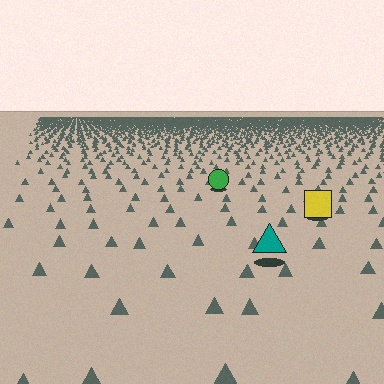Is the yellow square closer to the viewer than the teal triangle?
No. The teal triangle is closer — you can tell from the texture gradient: the ground texture is coarser near it.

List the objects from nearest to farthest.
From nearest to farthest: the teal triangle, the yellow square, the green circle.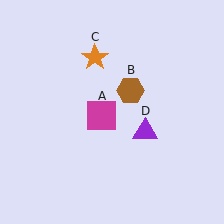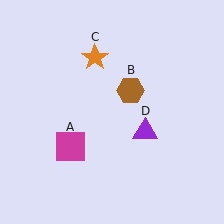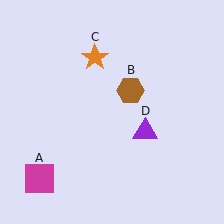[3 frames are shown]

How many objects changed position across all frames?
1 object changed position: magenta square (object A).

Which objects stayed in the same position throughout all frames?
Brown hexagon (object B) and orange star (object C) and purple triangle (object D) remained stationary.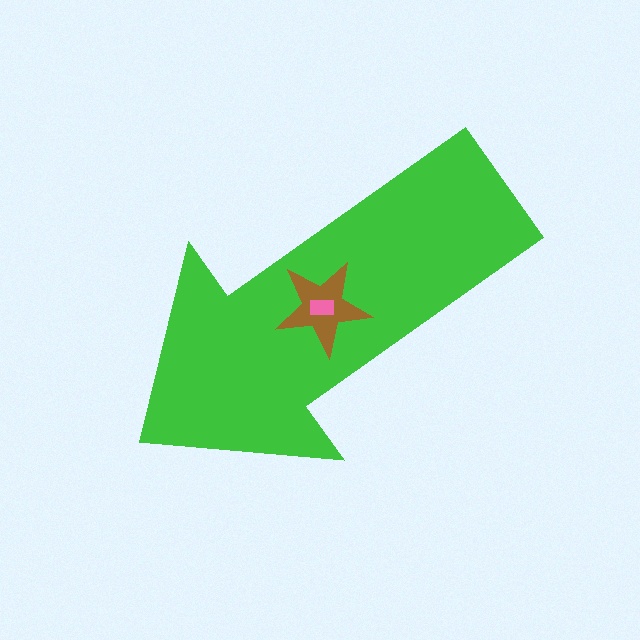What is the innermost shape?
The pink rectangle.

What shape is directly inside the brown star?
The pink rectangle.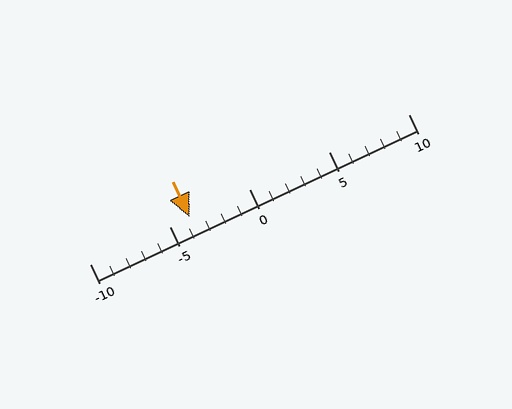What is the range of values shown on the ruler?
The ruler shows values from -10 to 10.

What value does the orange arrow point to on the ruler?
The orange arrow points to approximately -4.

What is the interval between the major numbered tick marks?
The major tick marks are spaced 5 units apart.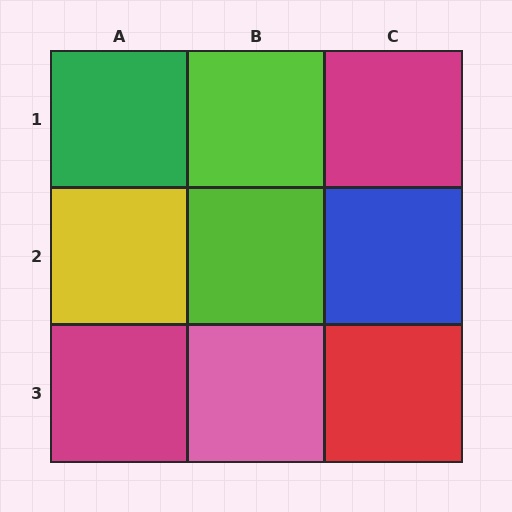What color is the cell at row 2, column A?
Yellow.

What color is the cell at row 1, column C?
Magenta.